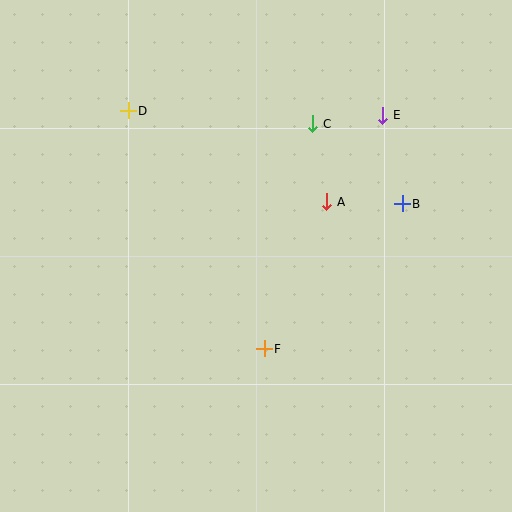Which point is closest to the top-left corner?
Point D is closest to the top-left corner.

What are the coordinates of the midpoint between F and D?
The midpoint between F and D is at (196, 230).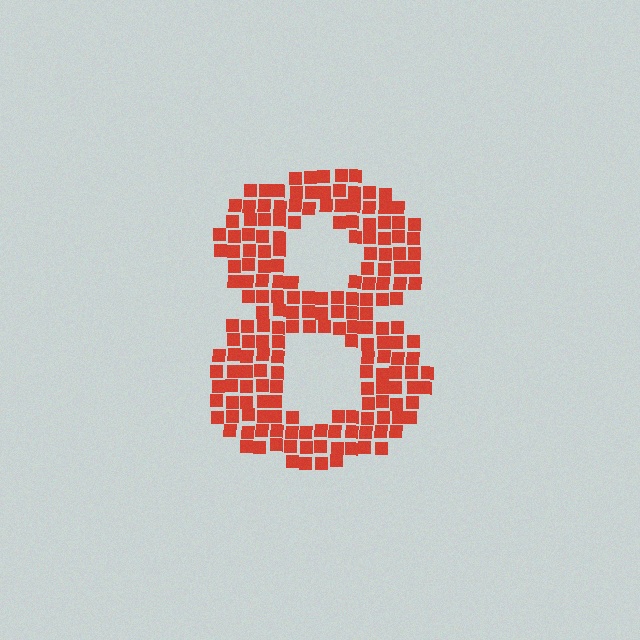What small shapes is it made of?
It is made of small squares.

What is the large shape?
The large shape is the digit 8.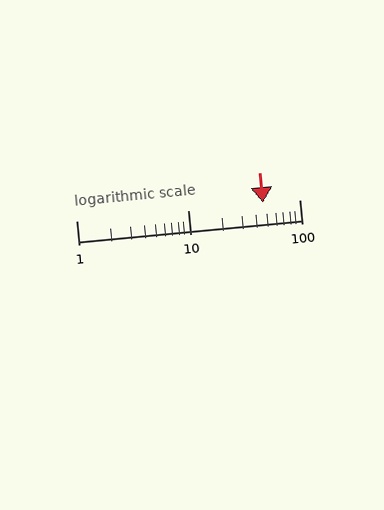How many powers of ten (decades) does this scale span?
The scale spans 2 decades, from 1 to 100.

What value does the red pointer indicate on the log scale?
The pointer indicates approximately 47.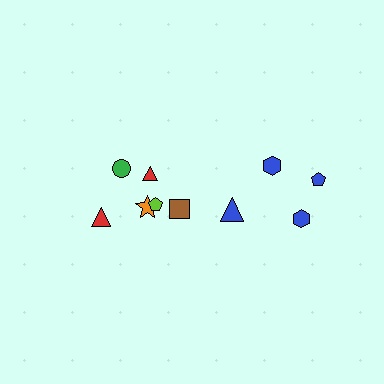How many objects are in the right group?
There are 4 objects.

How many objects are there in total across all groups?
There are 10 objects.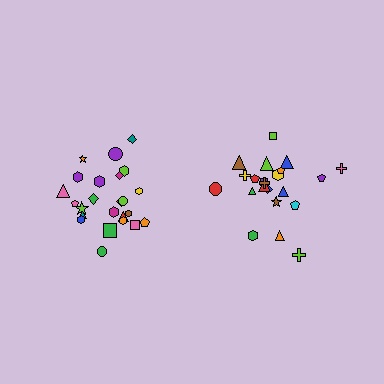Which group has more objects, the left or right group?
The left group.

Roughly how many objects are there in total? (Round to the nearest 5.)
Roughly 45 objects in total.